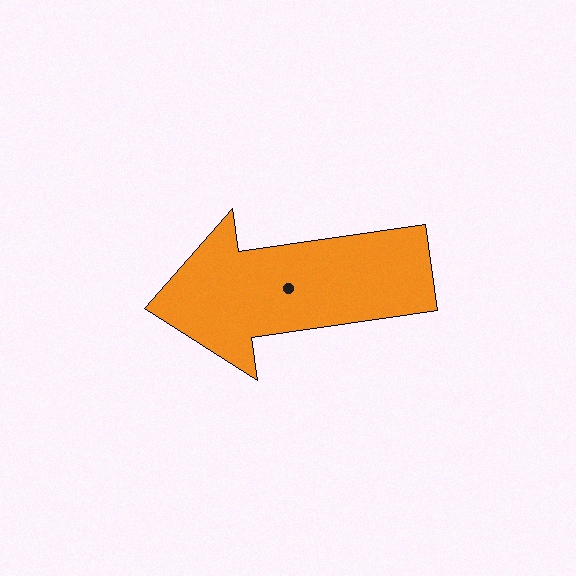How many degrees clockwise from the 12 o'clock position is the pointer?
Approximately 262 degrees.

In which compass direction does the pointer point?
West.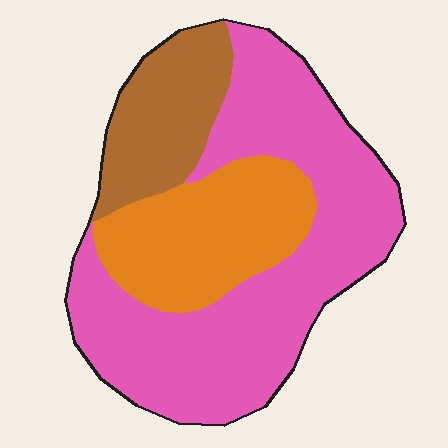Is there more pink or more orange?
Pink.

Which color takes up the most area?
Pink, at roughly 60%.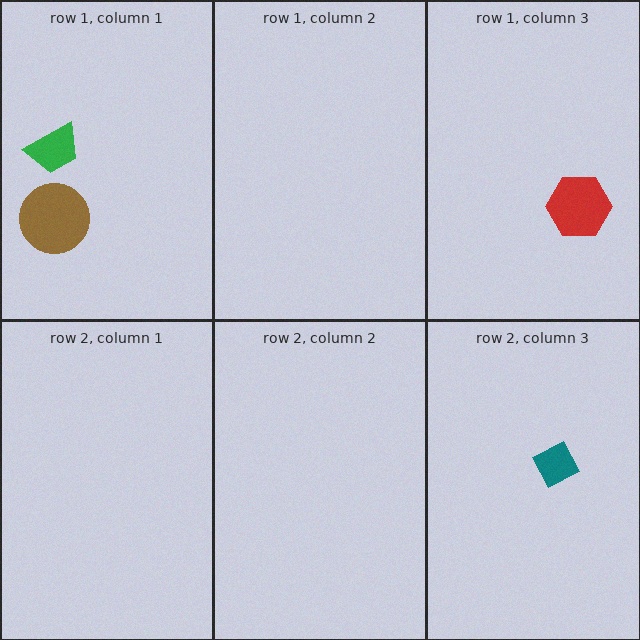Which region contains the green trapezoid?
The row 1, column 1 region.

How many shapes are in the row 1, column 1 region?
2.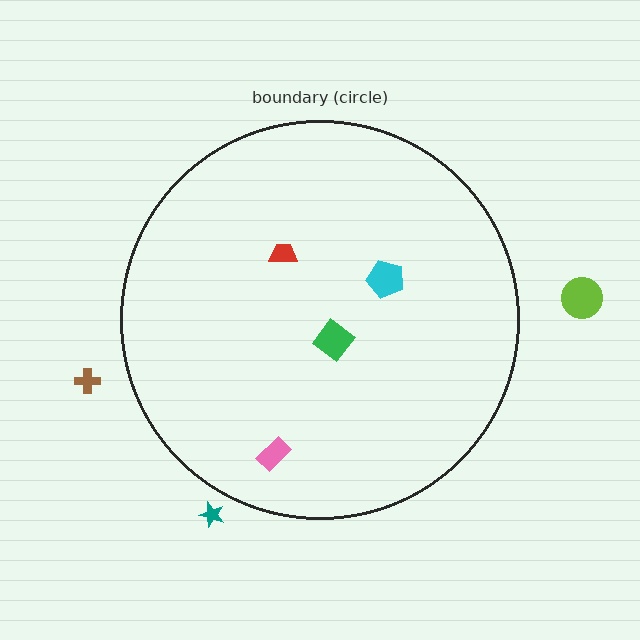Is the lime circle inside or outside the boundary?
Outside.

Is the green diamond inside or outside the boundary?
Inside.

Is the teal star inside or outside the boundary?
Outside.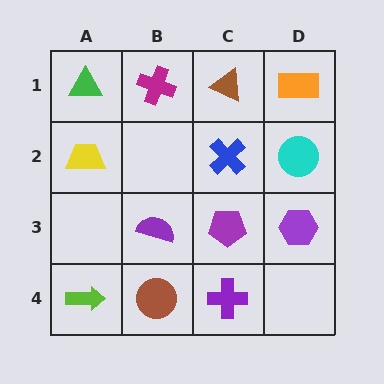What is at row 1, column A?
A green triangle.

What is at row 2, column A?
A yellow trapezoid.